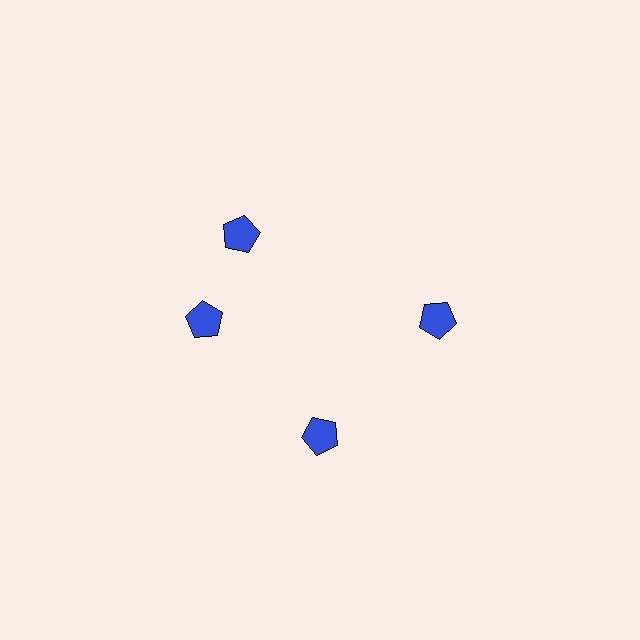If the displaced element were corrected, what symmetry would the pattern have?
It would have 4-fold rotational symmetry — the pattern would map onto itself every 90 degrees.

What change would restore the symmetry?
The symmetry would be restored by rotating it back into even spacing with its neighbors so that all 4 pentagons sit at equal angles and equal distance from the center.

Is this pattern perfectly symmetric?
No. The 4 blue pentagons are arranged in a ring, but one element near the 12 o'clock position is rotated out of alignment along the ring, breaking the 4-fold rotational symmetry.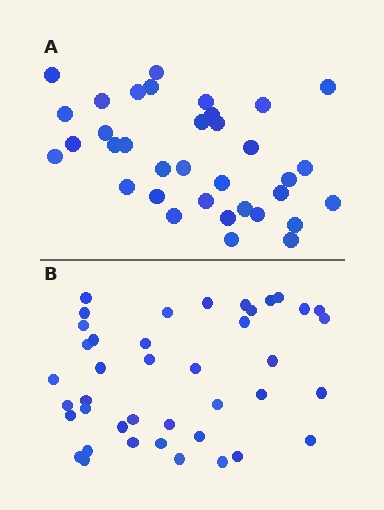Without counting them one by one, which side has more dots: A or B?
Region B (the bottom region) has more dots.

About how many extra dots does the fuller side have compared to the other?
Region B has about 6 more dots than region A.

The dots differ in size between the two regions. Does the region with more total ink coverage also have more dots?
No. Region A has more total ink coverage because its dots are larger, but region B actually contains more individual dots. Total area can be misleading — the number of items is what matters here.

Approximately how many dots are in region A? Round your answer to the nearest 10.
About 40 dots. (The exact count is 35, which rounds to 40.)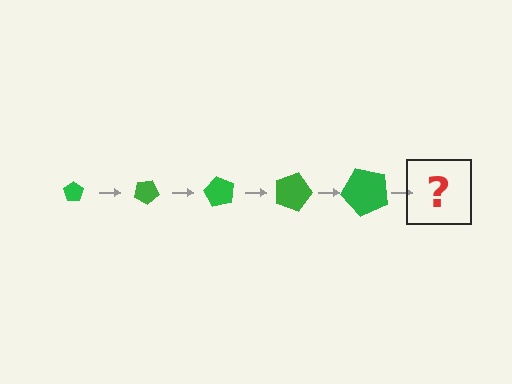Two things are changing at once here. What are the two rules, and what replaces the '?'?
The two rules are that the pentagon grows larger each step and it rotates 30 degrees each step. The '?' should be a pentagon, larger than the previous one and rotated 150 degrees from the start.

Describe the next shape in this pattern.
It should be a pentagon, larger than the previous one and rotated 150 degrees from the start.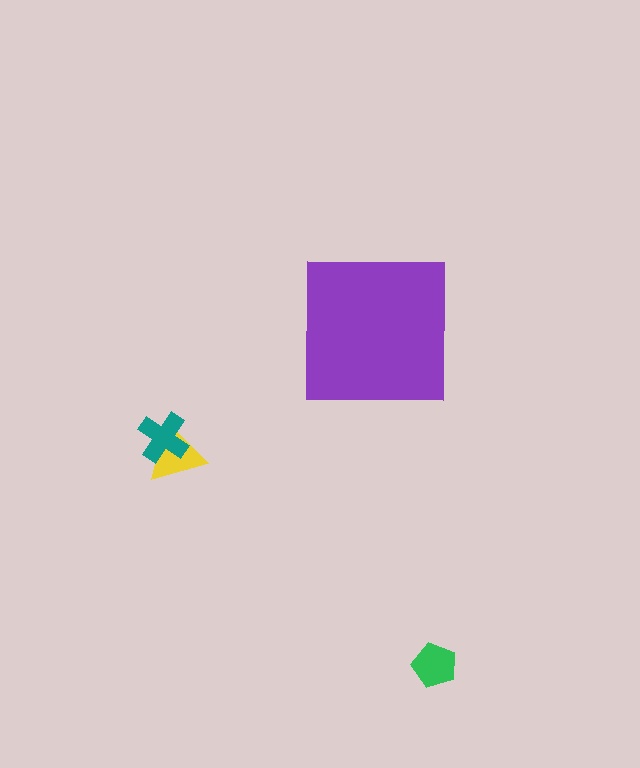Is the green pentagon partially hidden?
No, the green pentagon is fully visible.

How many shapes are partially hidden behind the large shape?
0 shapes are partially hidden.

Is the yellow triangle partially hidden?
No, the yellow triangle is fully visible.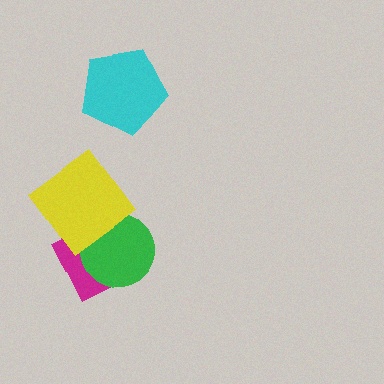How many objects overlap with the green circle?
2 objects overlap with the green circle.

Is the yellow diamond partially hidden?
No, no other shape covers it.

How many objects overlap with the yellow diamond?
2 objects overlap with the yellow diamond.